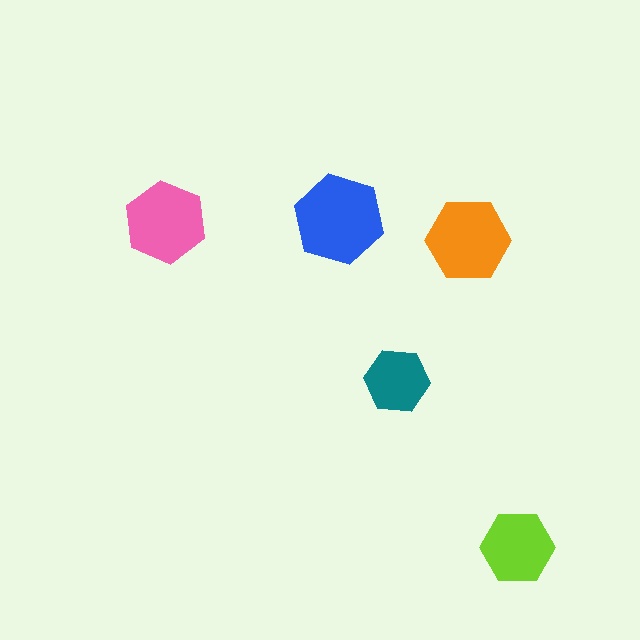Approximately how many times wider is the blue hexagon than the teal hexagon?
About 1.5 times wider.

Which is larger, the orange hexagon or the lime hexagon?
The orange one.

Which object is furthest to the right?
The lime hexagon is rightmost.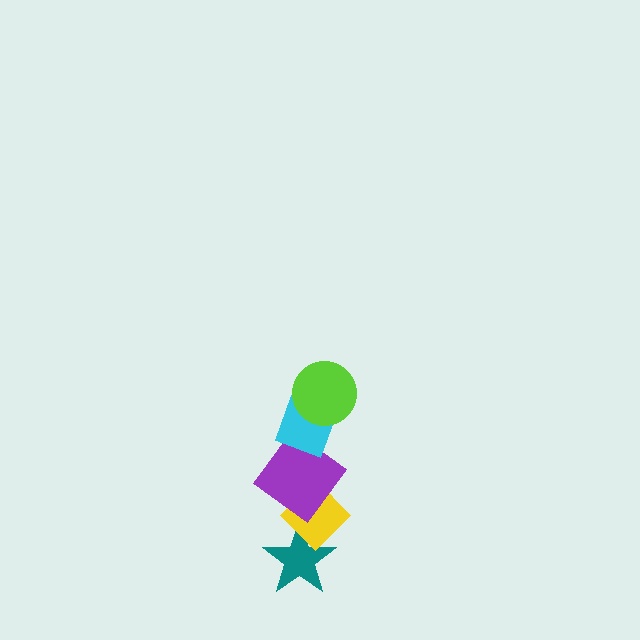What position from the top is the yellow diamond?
The yellow diamond is 4th from the top.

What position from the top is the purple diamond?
The purple diamond is 3rd from the top.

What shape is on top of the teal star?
The yellow diamond is on top of the teal star.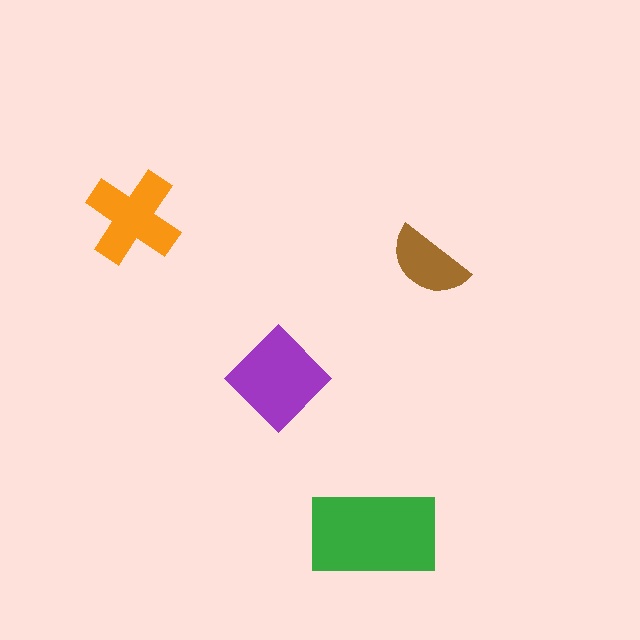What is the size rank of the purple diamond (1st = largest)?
2nd.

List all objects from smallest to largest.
The brown semicircle, the orange cross, the purple diamond, the green rectangle.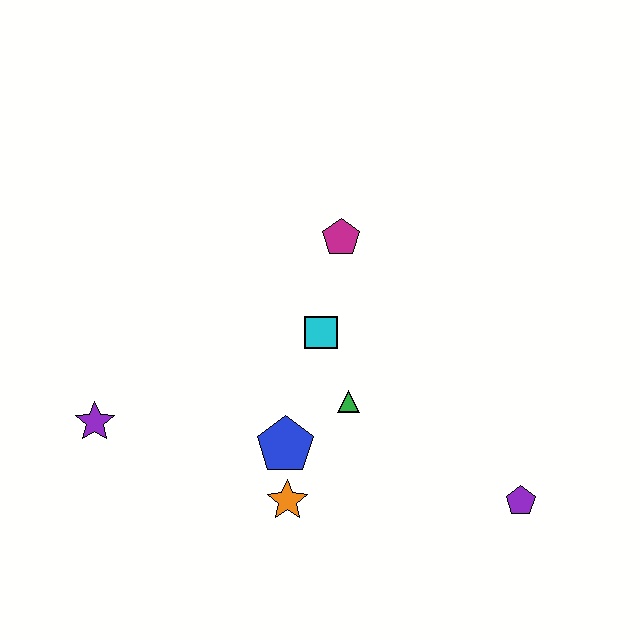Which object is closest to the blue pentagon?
The orange star is closest to the blue pentagon.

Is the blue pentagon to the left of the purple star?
No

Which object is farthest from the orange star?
The magenta pentagon is farthest from the orange star.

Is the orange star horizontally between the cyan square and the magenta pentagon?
No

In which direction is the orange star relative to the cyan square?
The orange star is below the cyan square.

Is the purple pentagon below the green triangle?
Yes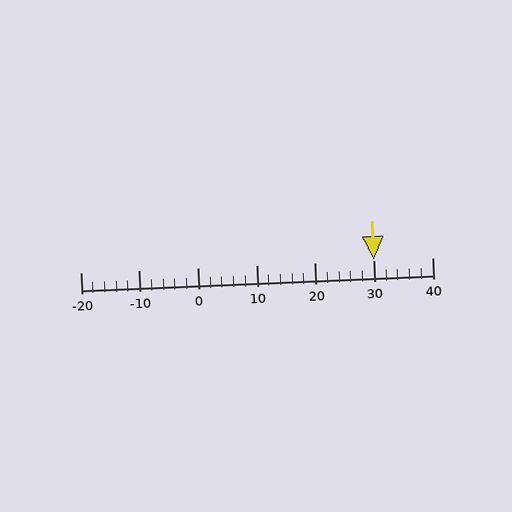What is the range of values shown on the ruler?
The ruler shows values from -20 to 40.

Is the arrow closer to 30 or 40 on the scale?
The arrow is closer to 30.